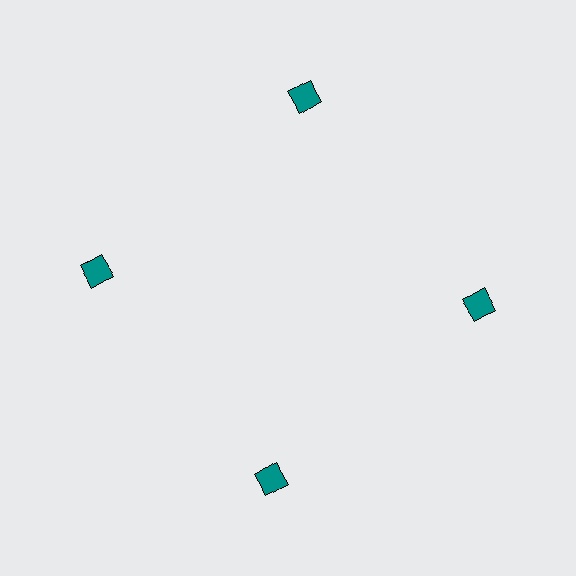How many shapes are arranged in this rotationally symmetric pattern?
There are 4 shapes, arranged in 4 groups of 1.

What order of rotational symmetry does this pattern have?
This pattern has 4-fold rotational symmetry.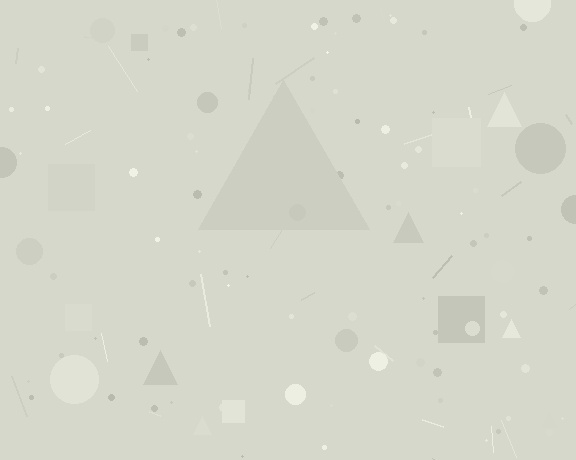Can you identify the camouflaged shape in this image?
The camouflaged shape is a triangle.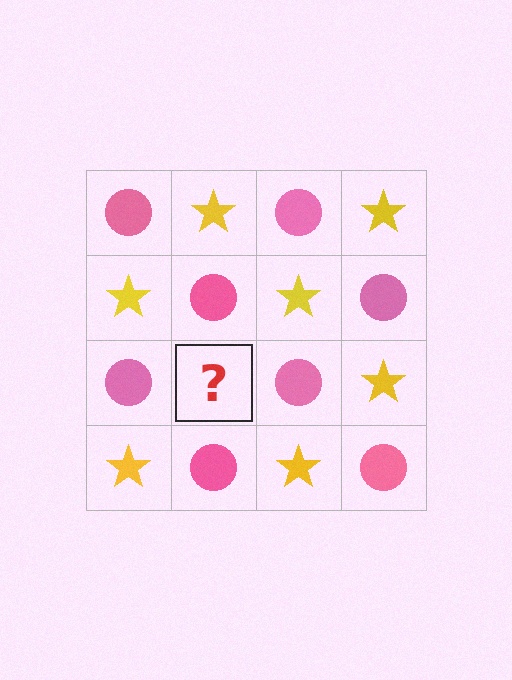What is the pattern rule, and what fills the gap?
The rule is that it alternates pink circle and yellow star in a checkerboard pattern. The gap should be filled with a yellow star.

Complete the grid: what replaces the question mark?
The question mark should be replaced with a yellow star.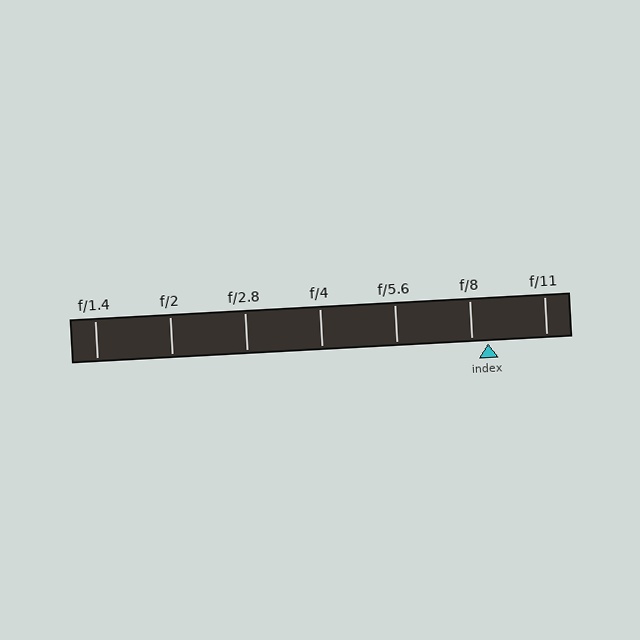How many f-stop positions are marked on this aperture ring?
There are 7 f-stop positions marked.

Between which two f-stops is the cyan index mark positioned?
The index mark is between f/8 and f/11.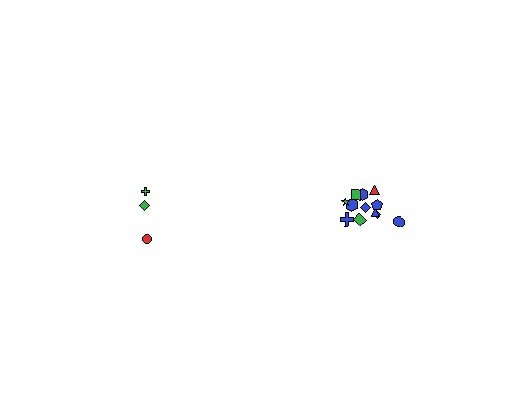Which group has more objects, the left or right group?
The right group.